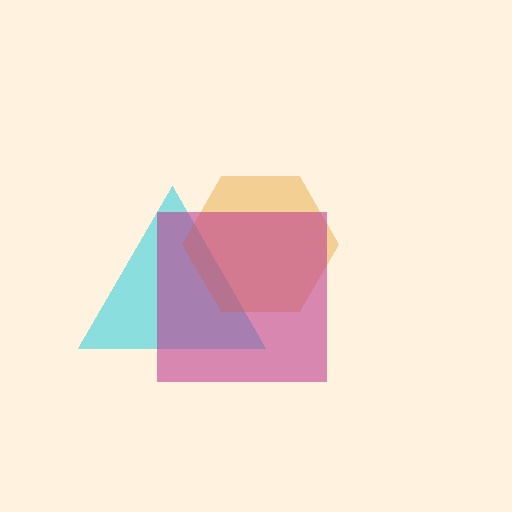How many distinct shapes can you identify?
There are 3 distinct shapes: a cyan triangle, an orange hexagon, a magenta square.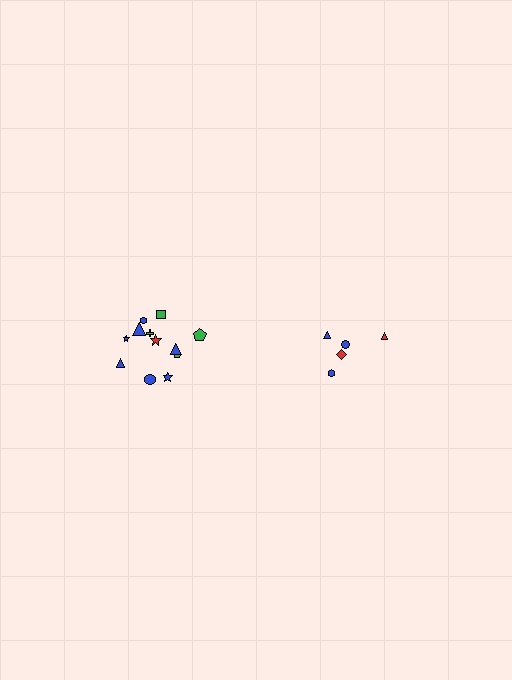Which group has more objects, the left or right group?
The left group.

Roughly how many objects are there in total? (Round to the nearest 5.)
Roughly 15 objects in total.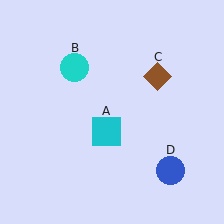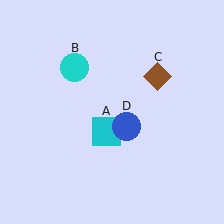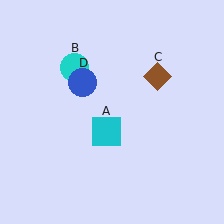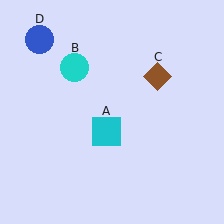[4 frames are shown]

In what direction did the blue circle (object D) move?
The blue circle (object D) moved up and to the left.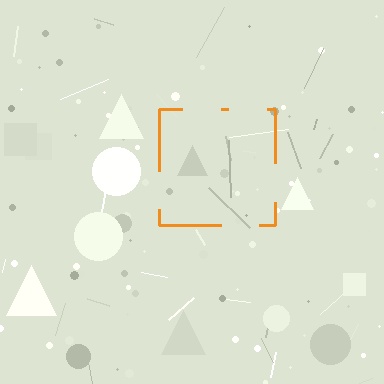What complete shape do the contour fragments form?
The contour fragments form a square.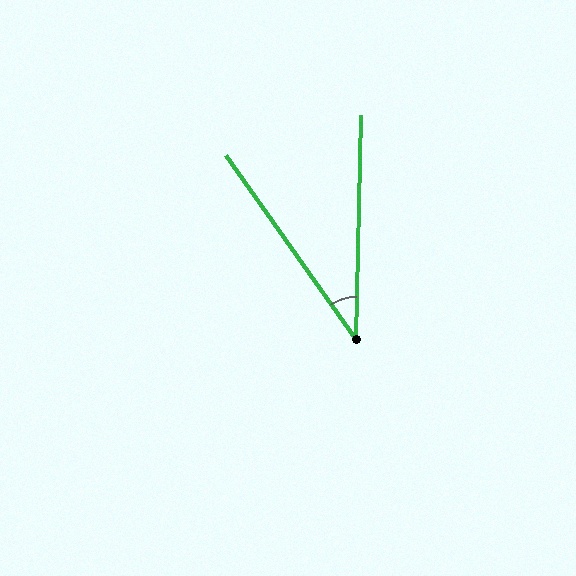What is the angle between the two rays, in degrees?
Approximately 36 degrees.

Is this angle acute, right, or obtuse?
It is acute.